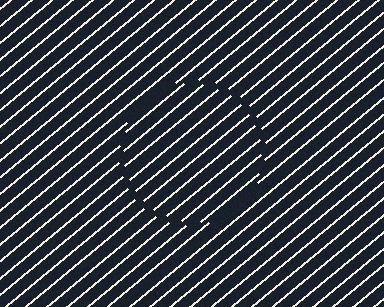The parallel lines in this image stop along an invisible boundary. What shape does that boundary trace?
An illusory circle. The interior of the shape contains the same grating, shifted by half a period — the contour is defined by the phase discontinuity where line-ends from the inner and outer gratings abut.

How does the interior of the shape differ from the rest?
The interior of the shape contains the same grating, shifted by half a period — the contour is defined by the phase discontinuity where line-ends from the inner and outer gratings abut.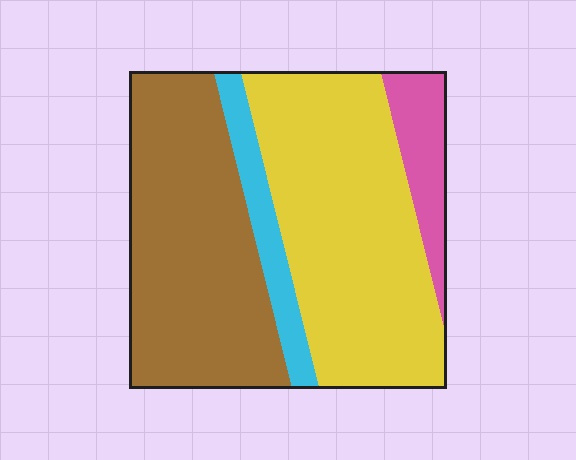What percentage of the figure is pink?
Pink takes up less than a sixth of the figure.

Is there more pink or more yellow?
Yellow.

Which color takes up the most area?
Yellow, at roughly 45%.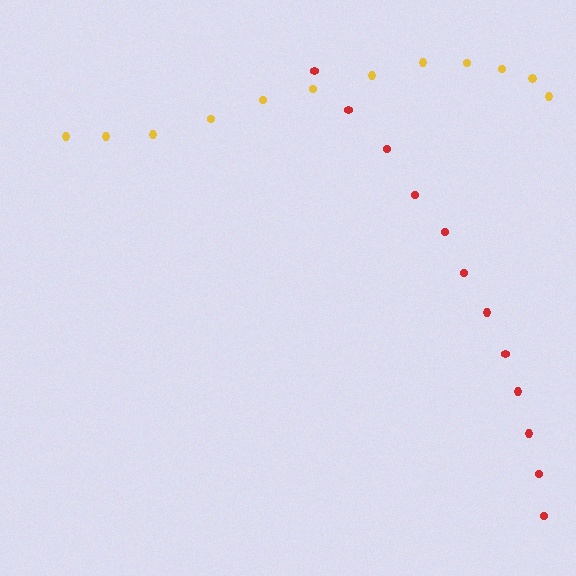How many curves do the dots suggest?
There are 2 distinct paths.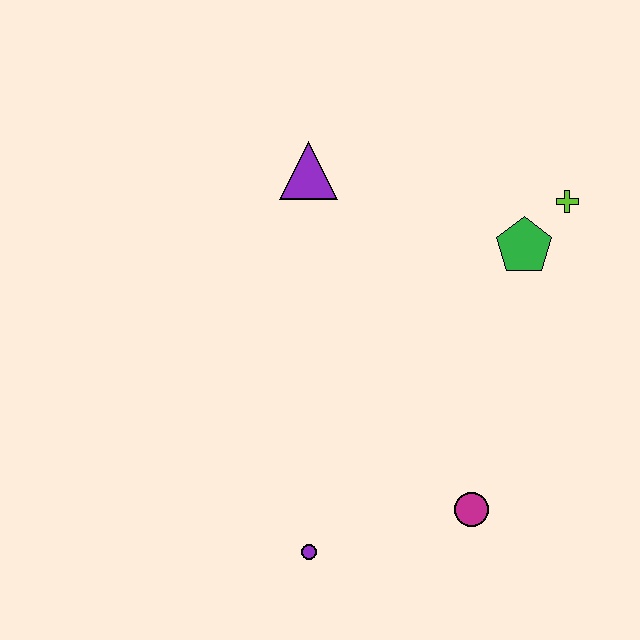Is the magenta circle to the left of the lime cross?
Yes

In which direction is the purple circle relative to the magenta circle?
The purple circle is to the left of the magenta circle.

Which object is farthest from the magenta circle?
The purple triangle is farthest from the magenta circle.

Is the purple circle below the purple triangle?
Yes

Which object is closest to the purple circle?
The magenta circle is closest to the purple circle.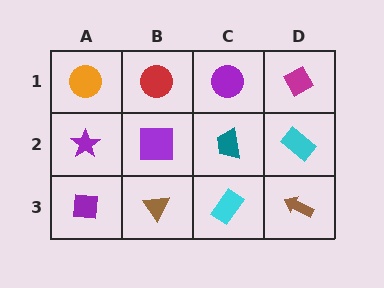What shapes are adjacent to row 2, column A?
An orange circle (row 1, column A), a purple square (row 3, column A), a purple square (row 2, column B).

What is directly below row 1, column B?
A purple square.